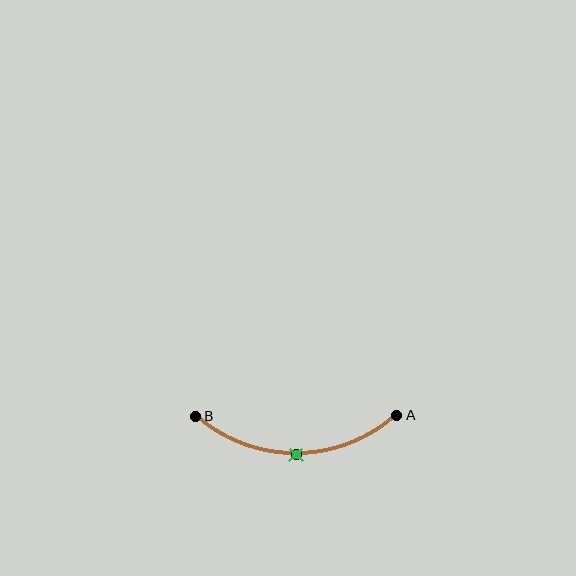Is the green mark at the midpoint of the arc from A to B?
Yes. The green mark lies on the arc at equal arc-length from both A and B — it is the arc midpoint.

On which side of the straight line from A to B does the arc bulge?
The arc bulges below the straight line connecting A and B.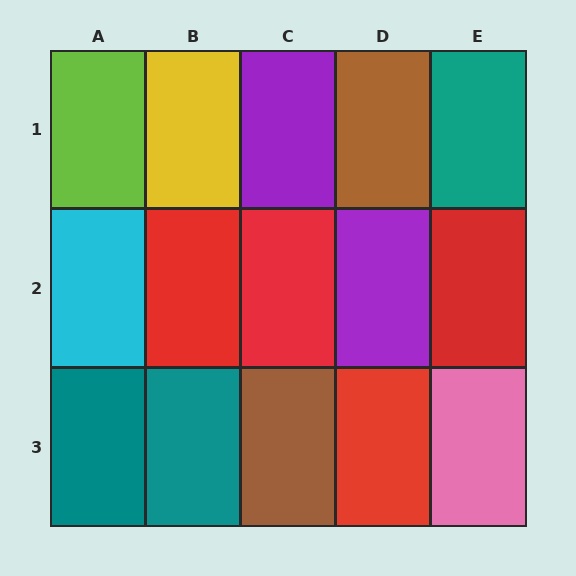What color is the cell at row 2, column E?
Red.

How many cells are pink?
1 cell is pink.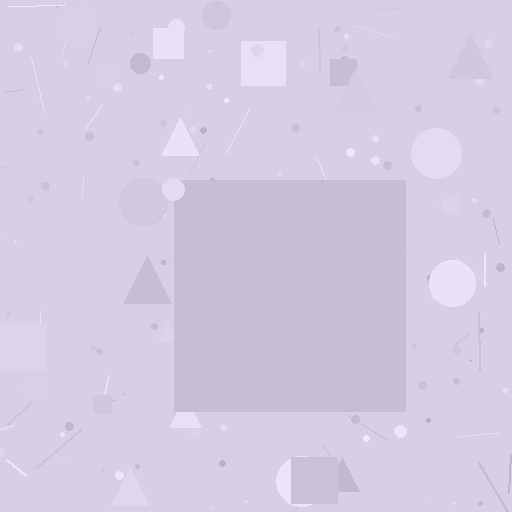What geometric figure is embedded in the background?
A square is embedded in the background.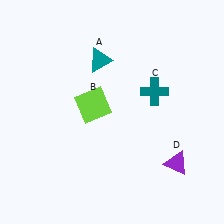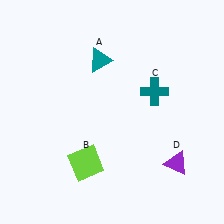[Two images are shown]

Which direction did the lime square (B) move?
The lime square (B) moved down.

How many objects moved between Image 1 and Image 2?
1 object moved between the two images.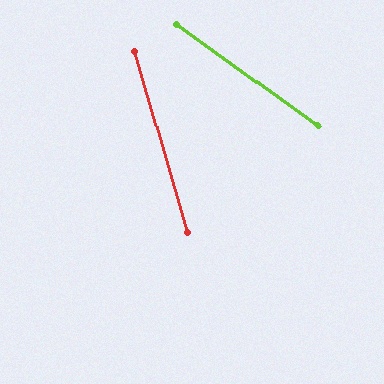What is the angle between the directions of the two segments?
Approximately 38 degrees.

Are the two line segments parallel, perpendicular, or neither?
Neither parallel nor perpendicular — they differ by about 38°.